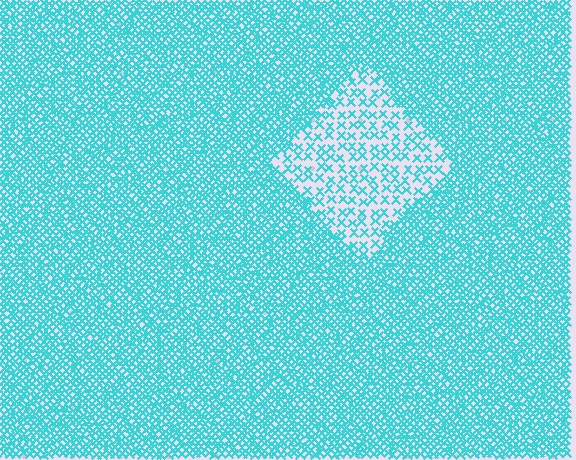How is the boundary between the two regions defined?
The boundary is defined by a change in element density (approximately 2.7x ratio). All elements are the same color, size, and shape.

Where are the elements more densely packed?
The elements are more densely packed outside the diamond boundary.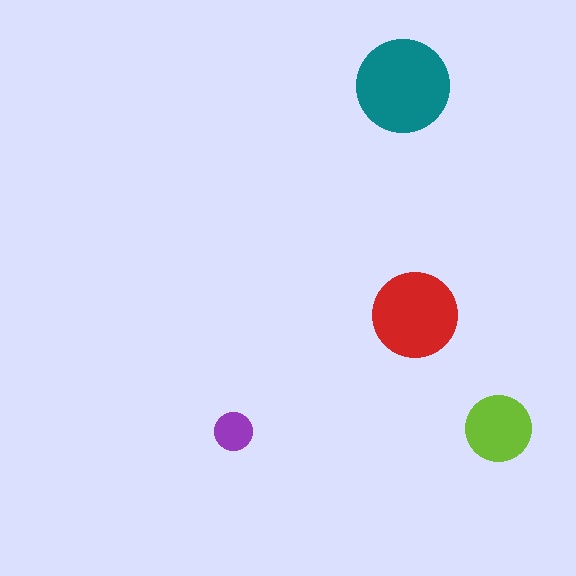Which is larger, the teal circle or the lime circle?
The teal one.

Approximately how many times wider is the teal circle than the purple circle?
About 2.5 times wider.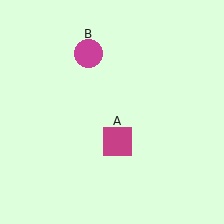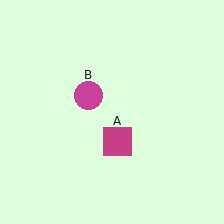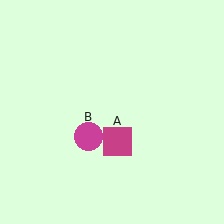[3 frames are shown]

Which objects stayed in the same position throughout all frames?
Magenta square (object A) remained stationary.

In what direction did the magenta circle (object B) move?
The magenta circle (object B) moved down.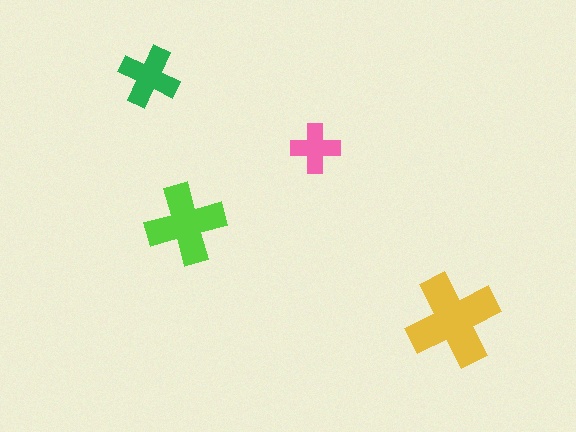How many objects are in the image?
There are 4 objects in the image.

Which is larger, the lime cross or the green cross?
The lime one.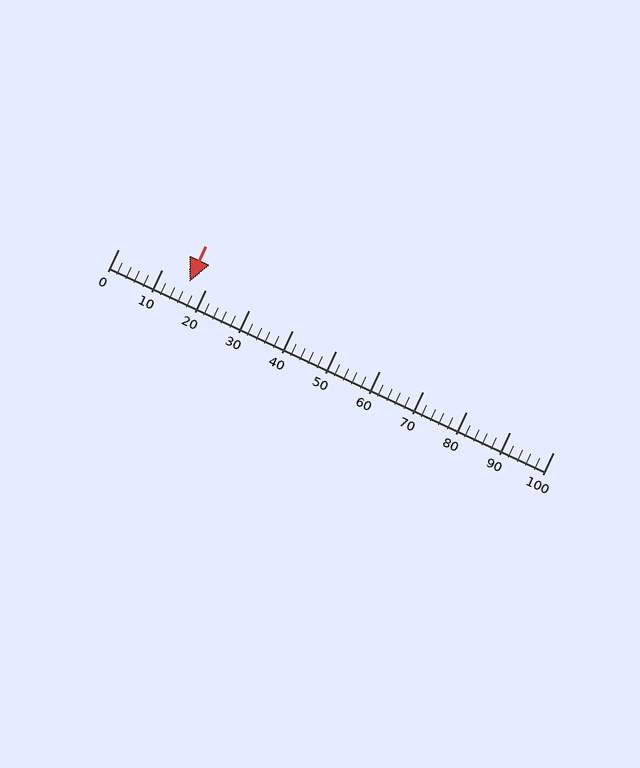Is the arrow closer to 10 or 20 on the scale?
The arrow is closer to 20.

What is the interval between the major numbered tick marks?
The major tick marks are spaced 10 units apart.